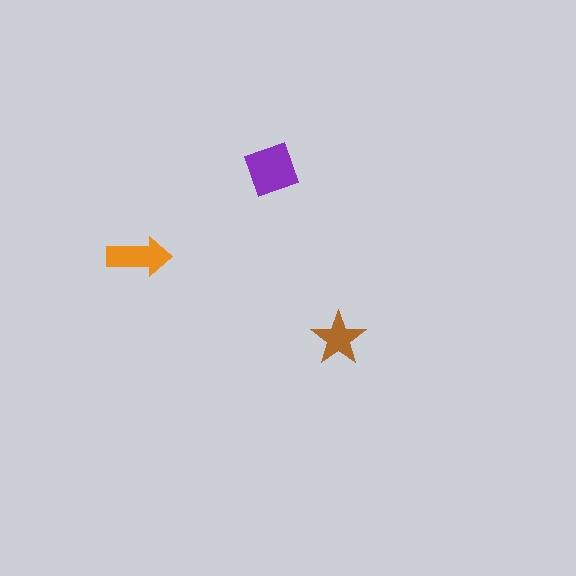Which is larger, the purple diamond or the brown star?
The purple diamond.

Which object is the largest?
The purple diamond.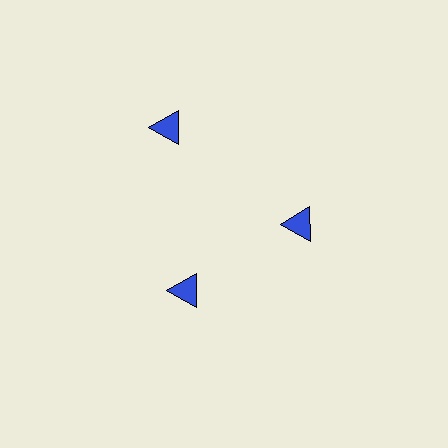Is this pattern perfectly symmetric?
No. The 3 blue triangles are arranged in a ring, but one element near the 11 o'clock position is pushed outward from the center, breaking the 3-fold rotational symmetry.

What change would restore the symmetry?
The symmetry would be restored by moving it inward, back onto the ring so that all 3 triangles sit at equal angles and equal distance from the center.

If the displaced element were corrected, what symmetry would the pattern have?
It would have 3-fold rotational symmetry — the pattern would map onto itself every 120 degrees.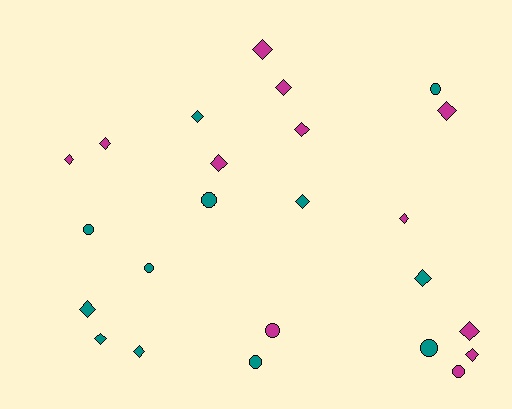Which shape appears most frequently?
Diamond, with 16 objects.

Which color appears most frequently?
Magenta, with 12 objects.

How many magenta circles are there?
There are 2 magenta circles.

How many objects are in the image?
There are 24 objects.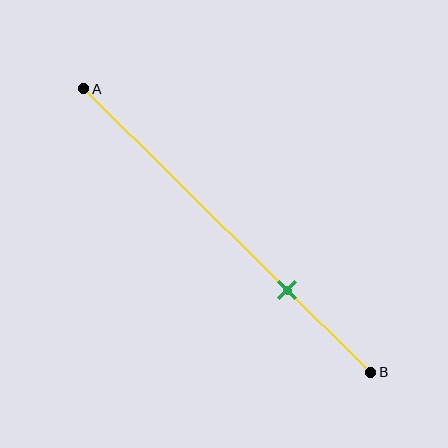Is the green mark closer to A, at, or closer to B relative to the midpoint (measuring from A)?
The green mark is closer to point B than the midpoint of segment AB.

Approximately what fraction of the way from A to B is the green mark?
The green mark is approximately 70% of the way from A to B.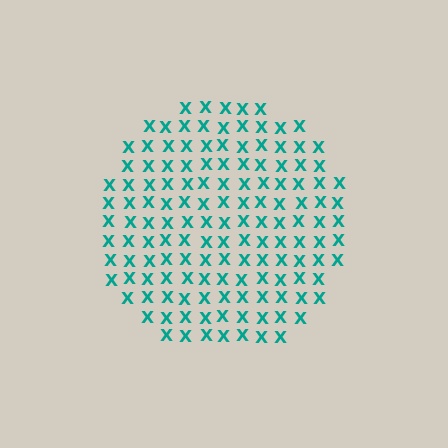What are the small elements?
The small elements are letter X's.